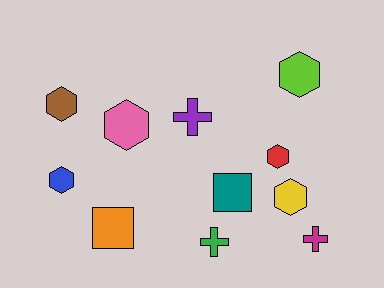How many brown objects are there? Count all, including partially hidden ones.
There is 1 brown object.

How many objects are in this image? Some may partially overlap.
There are 11 objects.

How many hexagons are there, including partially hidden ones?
There are 6 hexagons.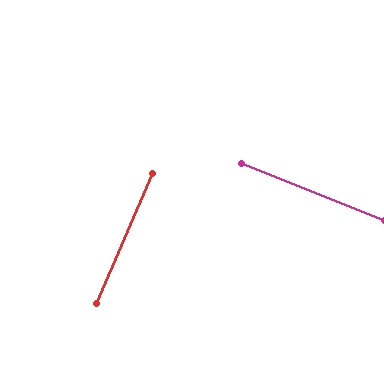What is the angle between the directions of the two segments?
Approximately 88 degrees.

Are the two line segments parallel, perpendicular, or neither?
Perpendicular — they meet at approximately 88°.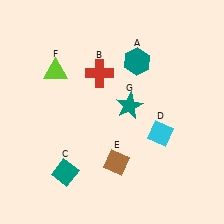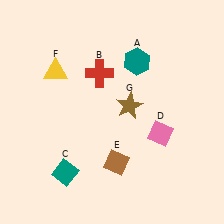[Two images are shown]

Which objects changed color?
D changed from cyan to pink. F changed from lime to yellow. G changed from teal to brown.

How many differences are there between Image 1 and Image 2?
There are 3 differences between the two images.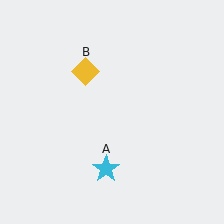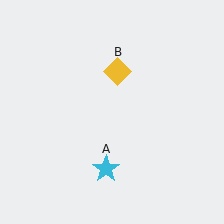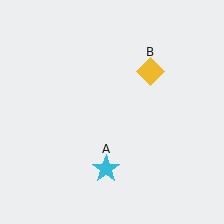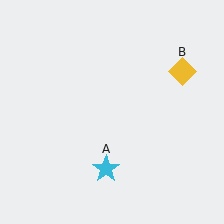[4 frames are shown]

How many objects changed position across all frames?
1 object changed position: yellow diamond (object B).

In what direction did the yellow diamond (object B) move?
The yellow diamond (object B) moved right.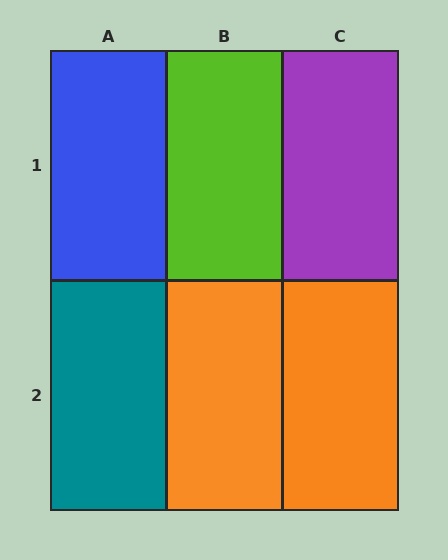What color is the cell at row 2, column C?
Orange.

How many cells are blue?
1 cell is blue.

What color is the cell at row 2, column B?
Orange.